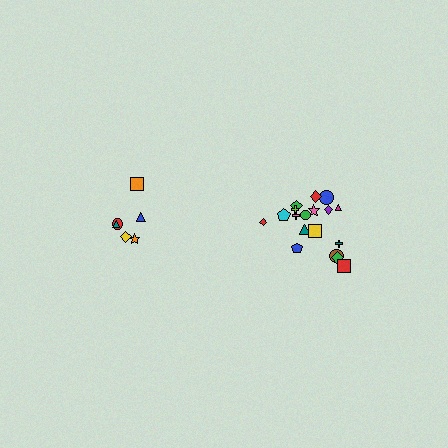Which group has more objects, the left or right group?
The right group.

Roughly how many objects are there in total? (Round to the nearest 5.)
Roughly 25 objects in total.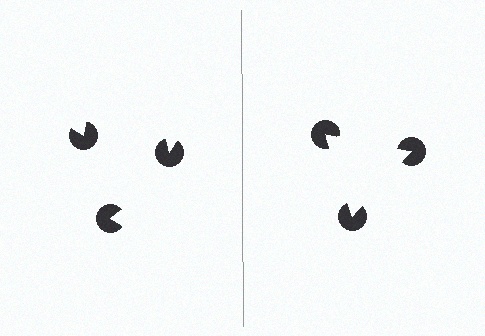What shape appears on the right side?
An illusory triangle.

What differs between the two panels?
The pac-man discs are positioned identically on both sides; only the wedge orientations differ. On the right they align to a triangle; on the left they are misaligned.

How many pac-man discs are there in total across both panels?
6 — 3 on each side.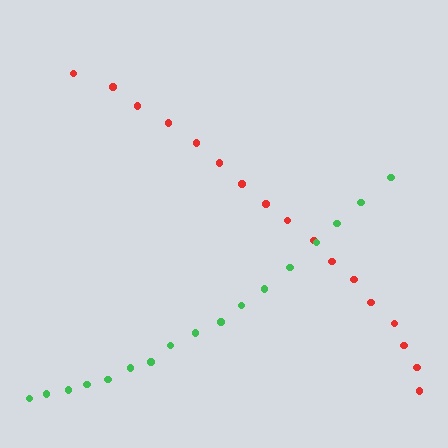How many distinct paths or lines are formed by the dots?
There are 2 distinct paths.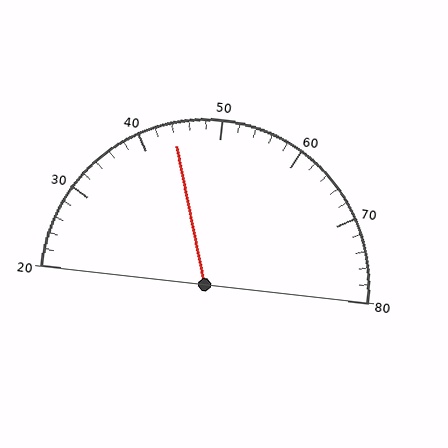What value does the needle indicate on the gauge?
The needle indicates approximately 44.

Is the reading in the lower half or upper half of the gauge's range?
The reading is in the lower half of the range (20 to 80).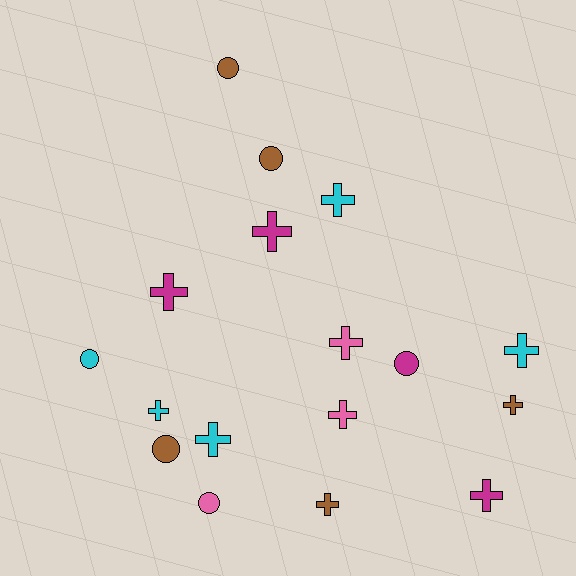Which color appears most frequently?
Cyan, with 5 objects.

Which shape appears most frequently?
Cross, with 11 objects.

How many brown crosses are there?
There are 2 brown crosses.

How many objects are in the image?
There are 17 objects.